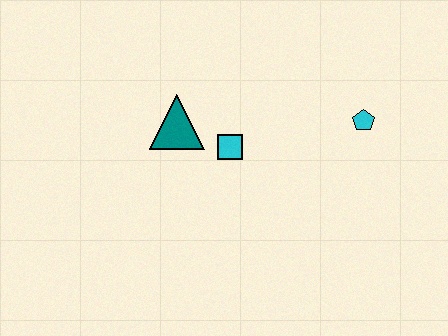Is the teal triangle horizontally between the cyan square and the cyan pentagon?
No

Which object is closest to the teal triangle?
The cyan square is closest to the teal triangle.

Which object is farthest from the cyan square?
The cyan pentagon is farthest from the cyan square.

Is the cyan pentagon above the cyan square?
Yes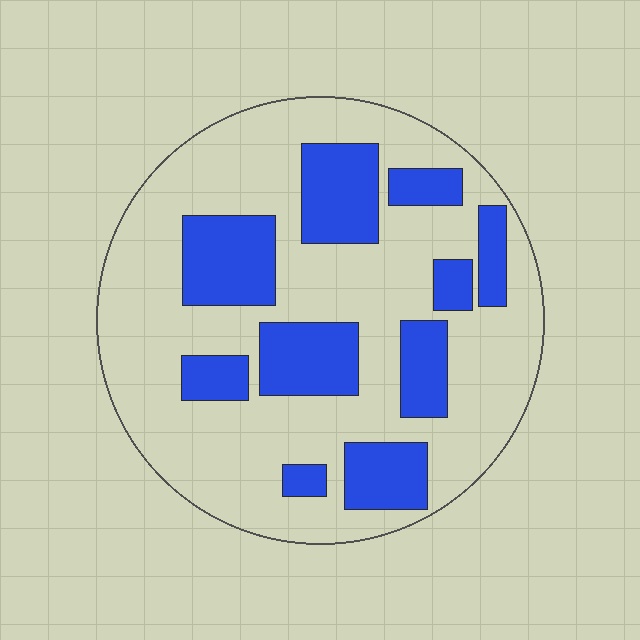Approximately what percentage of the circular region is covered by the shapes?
Approximately 30%.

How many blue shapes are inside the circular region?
10.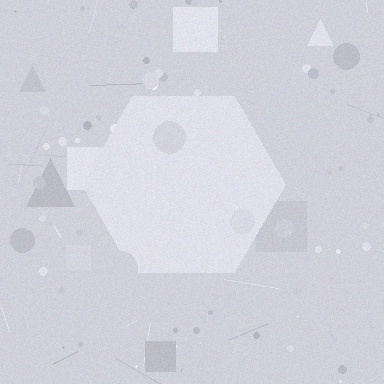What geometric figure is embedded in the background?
A hexagon is embedded in the background.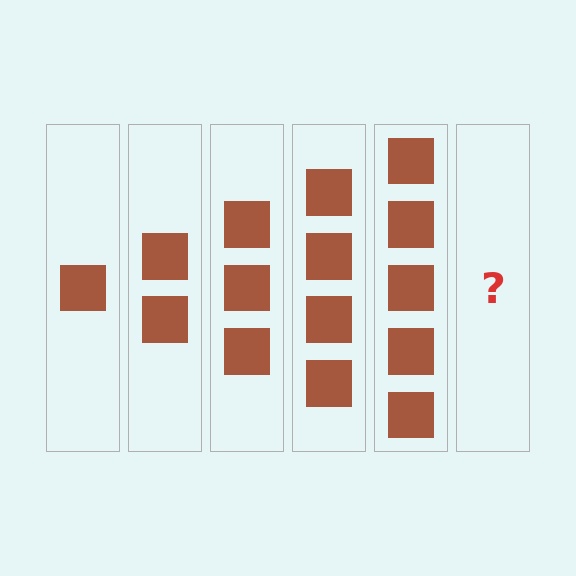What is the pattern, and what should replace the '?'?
The pattern is that each step adds one more square. The '?' should be 6 squares.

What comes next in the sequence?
The next element should be 6 squares.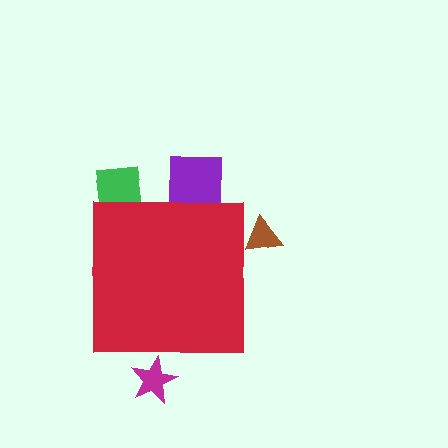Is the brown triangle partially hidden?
Yes, the brown triangle is partially hidden behind the red square.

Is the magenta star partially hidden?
Yes, the magenta star is partially hidden behind the red square.